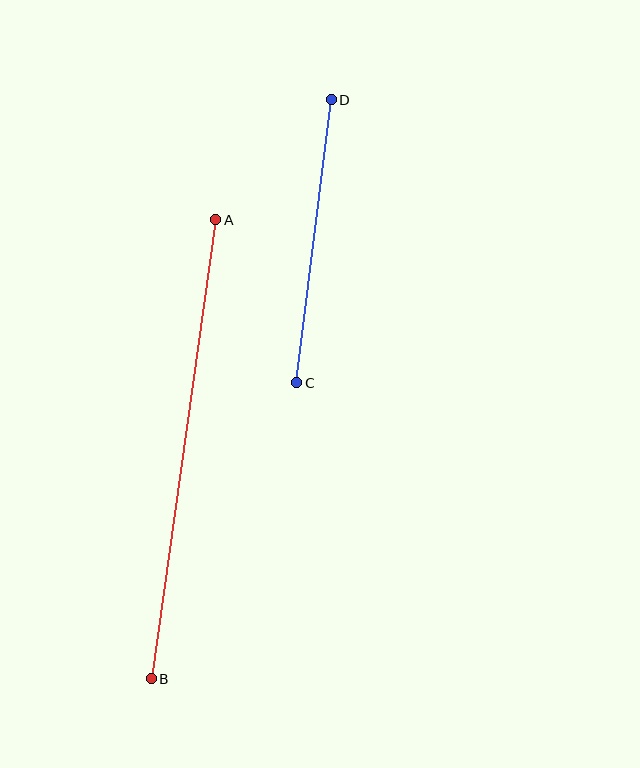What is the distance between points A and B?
The distance is approximately 464 pixels.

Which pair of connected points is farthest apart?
Points A and B are farthest apart.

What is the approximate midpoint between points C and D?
The midpoint is at approximately (314, 241) pixels.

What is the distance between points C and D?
The distance is approximately 285 pixels.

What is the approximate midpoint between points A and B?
The midpoint is at approximately (184, 449) pixels.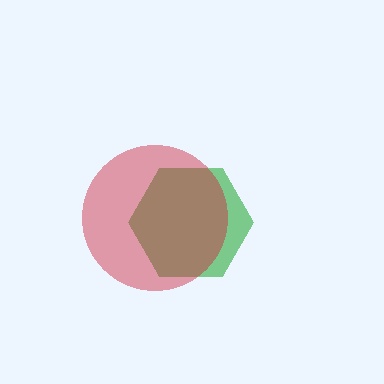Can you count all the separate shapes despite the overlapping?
Yes, there are 2 separate shapes.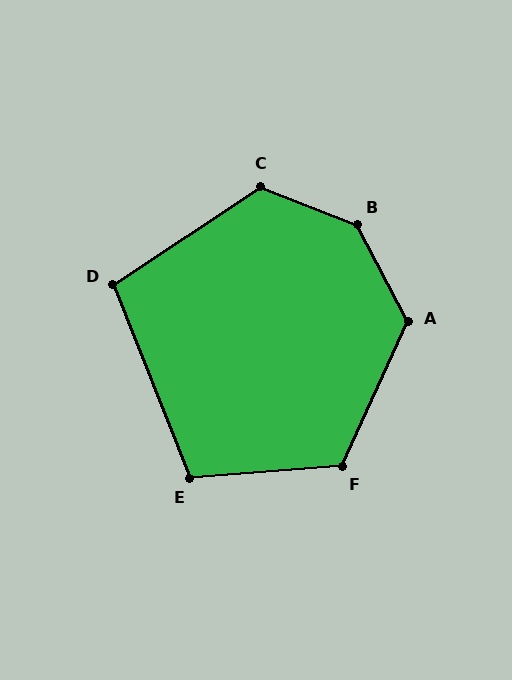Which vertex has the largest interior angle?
B, at approximately 139 degrees.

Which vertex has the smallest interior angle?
D, at approximately 102 degrees.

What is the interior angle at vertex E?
Approximately 107 degrees (obtuse).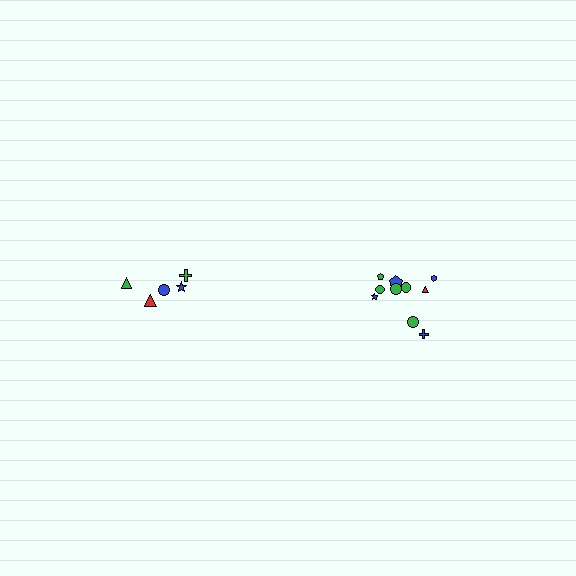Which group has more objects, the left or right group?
The right group.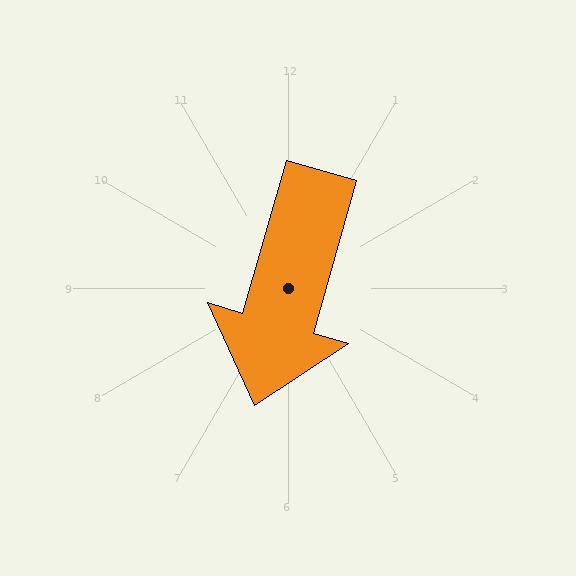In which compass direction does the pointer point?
South.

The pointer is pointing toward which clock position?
Roughly 7 o'clock.